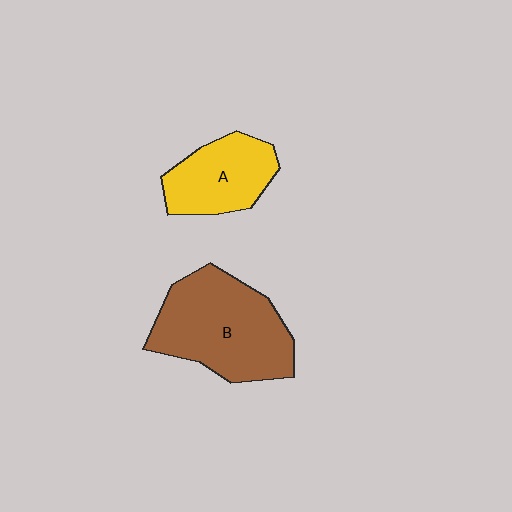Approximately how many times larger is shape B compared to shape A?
Approximately 1.7 times.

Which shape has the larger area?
Shape B (brown).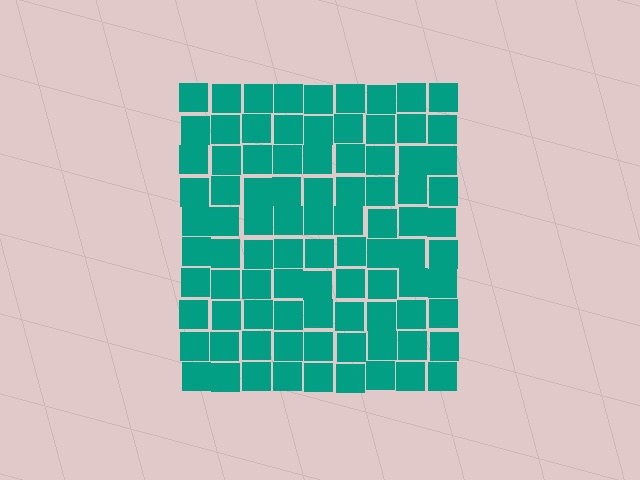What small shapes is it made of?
It is made of small squares.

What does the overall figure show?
The overall figure shows a square.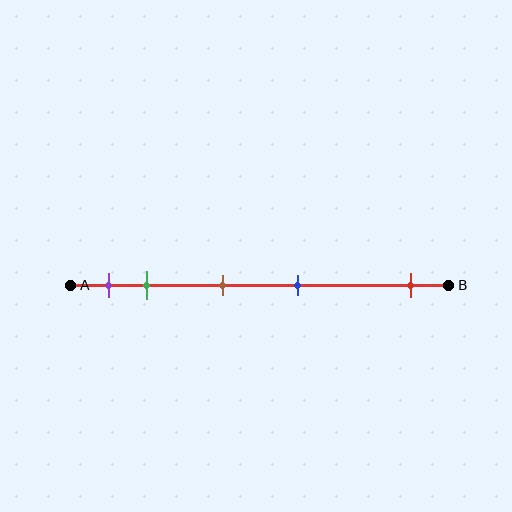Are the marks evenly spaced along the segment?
No, the marks are not evenly spaced.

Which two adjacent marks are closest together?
The purple and green marks are the closest adjacent pair.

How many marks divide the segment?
There are 5 marks dividing the segment.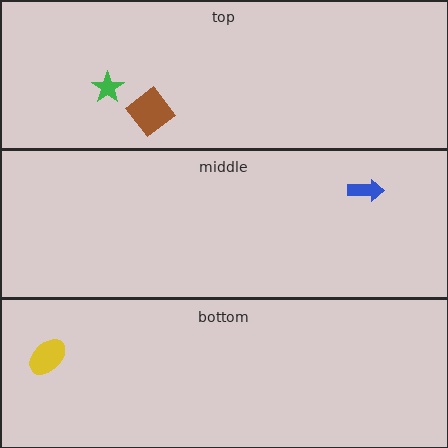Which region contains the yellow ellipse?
The bottom region.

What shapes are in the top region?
The brown diamond, the green star.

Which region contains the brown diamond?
The top region.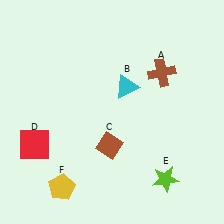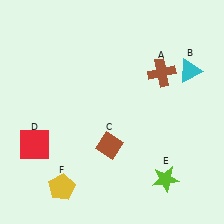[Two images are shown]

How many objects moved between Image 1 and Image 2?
1 object moved between the two images.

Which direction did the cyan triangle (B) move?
The cyan triangle (B) moved right.